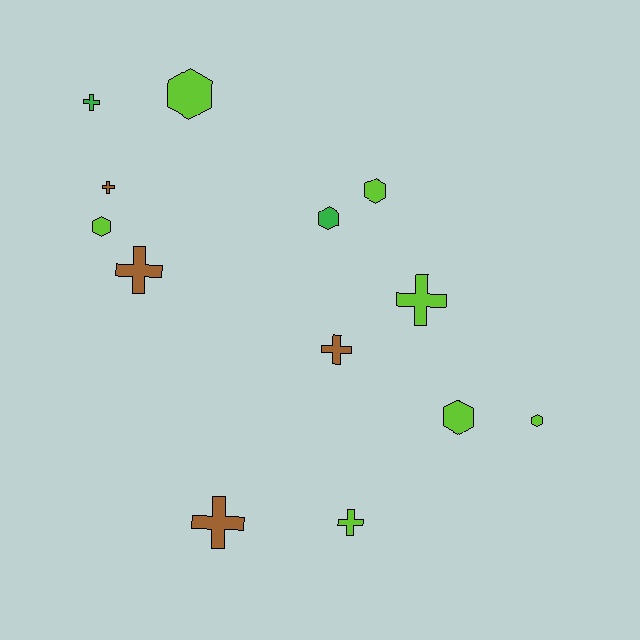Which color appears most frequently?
Lime, with 7 objects.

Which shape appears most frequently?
Cross, with 7 objects.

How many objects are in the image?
There are 13 objects.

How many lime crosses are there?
There are 2 lime crosses.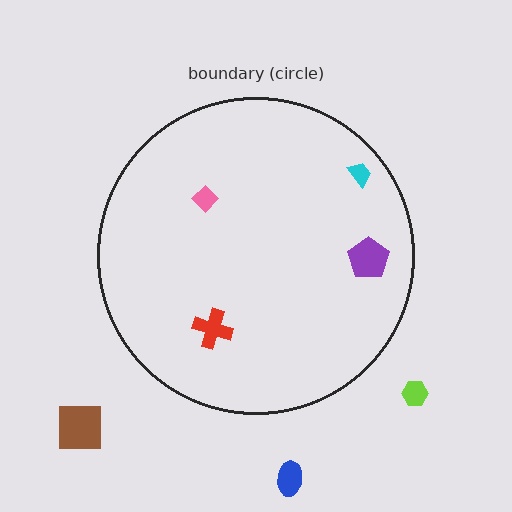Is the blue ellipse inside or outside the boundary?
Outside.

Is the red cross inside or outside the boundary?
Inside.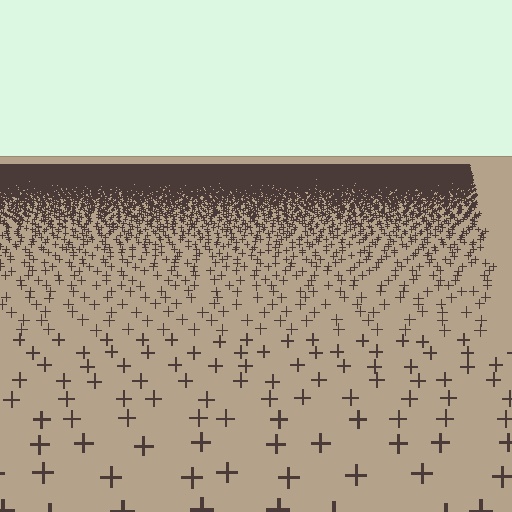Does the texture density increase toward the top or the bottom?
Density increases toward the top.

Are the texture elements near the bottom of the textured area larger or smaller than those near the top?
Larger. Near the bottom, elements are closer to the viewer and appear at a bigger on-screen size.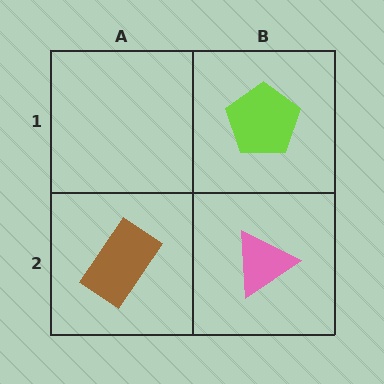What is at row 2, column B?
A pink triangle.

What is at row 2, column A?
A brown rectangle.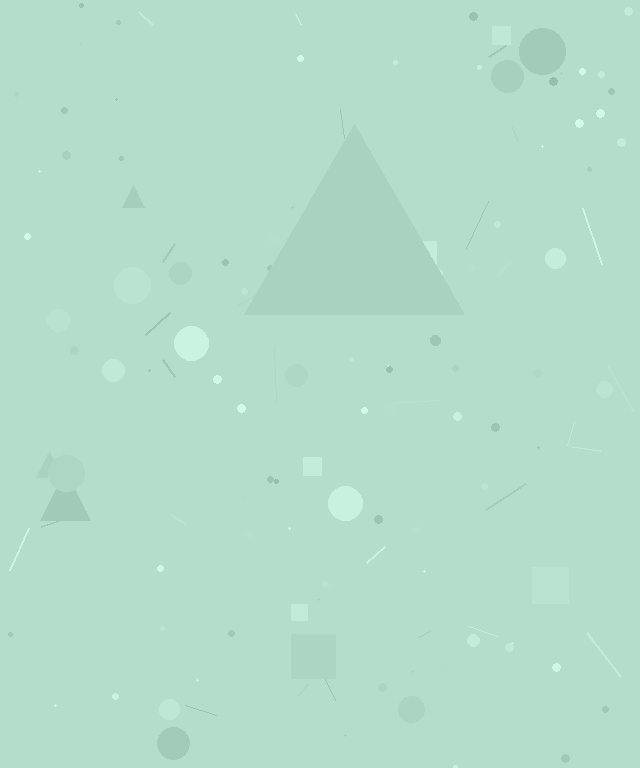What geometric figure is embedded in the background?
A triangle is embedded in the background.